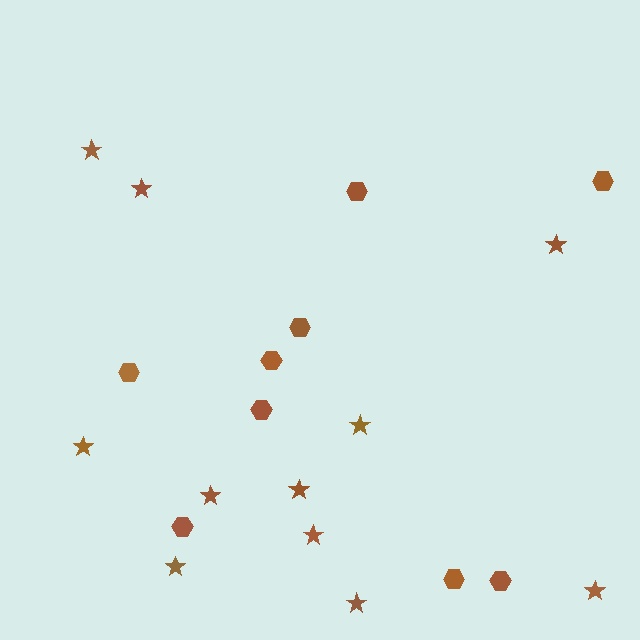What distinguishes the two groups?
There are 2 groups: one group of hexagons (9) and one group of stars (11).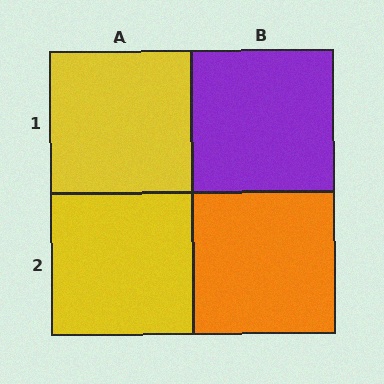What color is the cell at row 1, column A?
Yellow.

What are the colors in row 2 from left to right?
Yellow, orange.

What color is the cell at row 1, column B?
Purple.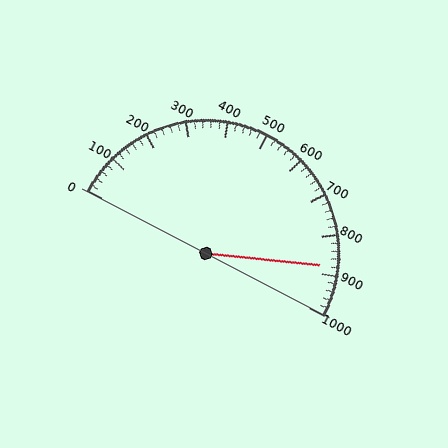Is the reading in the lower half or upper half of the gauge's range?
The reading is in the upper half of the range (0 to 1000).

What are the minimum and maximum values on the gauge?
The gauge ranges from 0 to 1000.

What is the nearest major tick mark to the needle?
The nearest major tick mark is 900.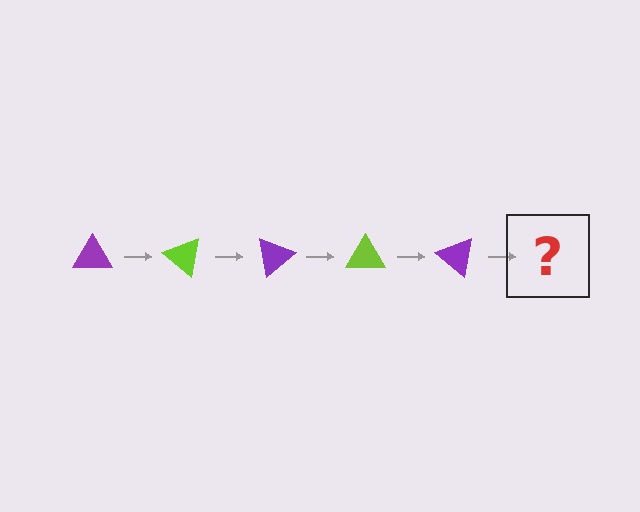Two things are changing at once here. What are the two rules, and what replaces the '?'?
The two rules are that it rotates 40 degrees each step and the color cycles through purple and lime. The '?' should be a lime triangle, rotated 200 degrees from the start.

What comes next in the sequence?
The next element should be a lime triangle, rotated 200 degrees from the start.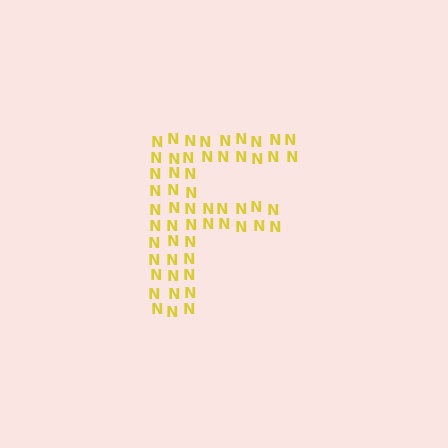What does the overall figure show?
The overall figure shows the letter F.